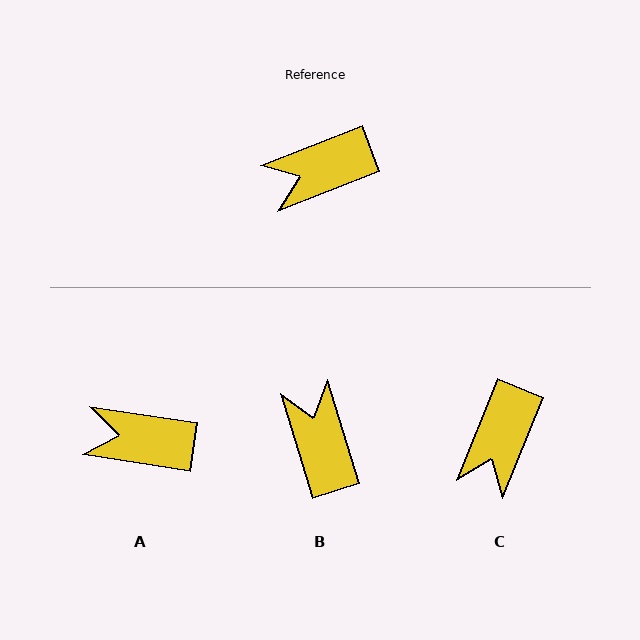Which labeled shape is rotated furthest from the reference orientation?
B, about 94 degrees away.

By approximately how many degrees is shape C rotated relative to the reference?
Approximately 47 degrees counter-clockwise.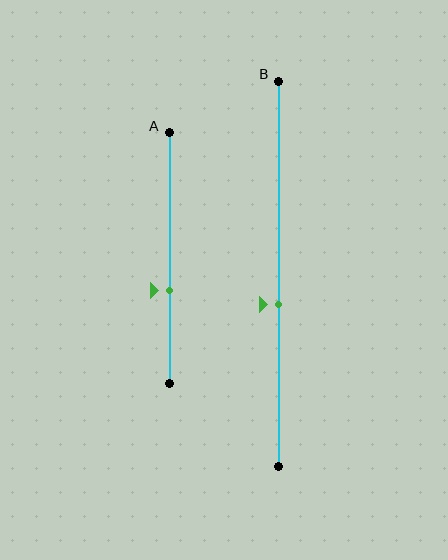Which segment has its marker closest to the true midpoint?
Segment B has its marker closest to the true midpoint.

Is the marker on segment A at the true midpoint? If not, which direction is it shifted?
No, the marker on segment A is shifted downward by about 13% of the segment length.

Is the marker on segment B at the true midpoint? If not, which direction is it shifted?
No, the marker on segment B is shifted downward by about 8% of the segment length.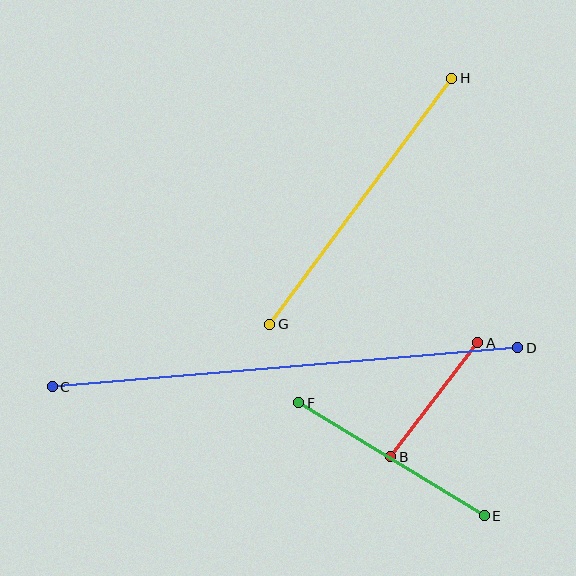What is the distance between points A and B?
The distance is approximately 144 pixels.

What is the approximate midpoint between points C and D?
The midpoint is at approximately (285, 367) pixels.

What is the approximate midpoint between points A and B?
The midpoint is at approximately (434, 400) pixels.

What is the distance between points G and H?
The distance is approximately 306 pixels.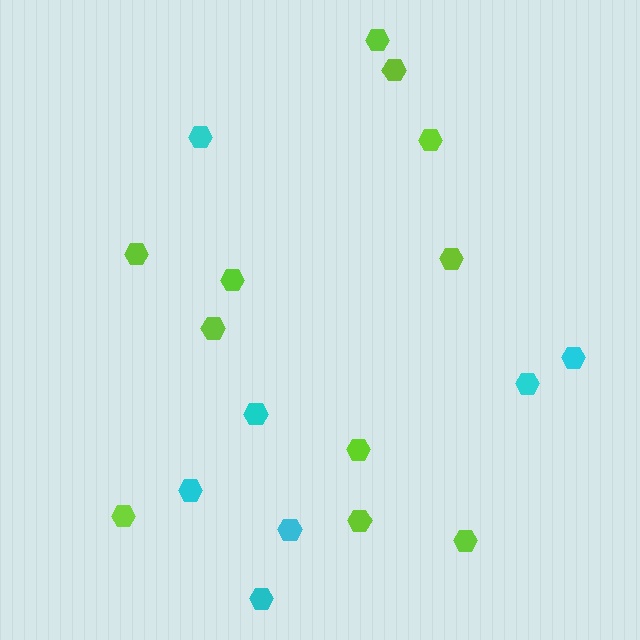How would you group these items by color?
There are 2 groups: one group of cyan hexagons (7) and one group of lime hexagons (11).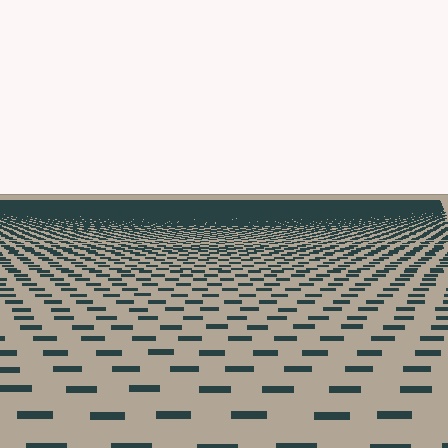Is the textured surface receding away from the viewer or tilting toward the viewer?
The surface is receding away from the viewer. Texture elements get smaller and denser toward the top.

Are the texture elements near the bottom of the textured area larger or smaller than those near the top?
Larger. Near the bottom, elements are closer to the viewer and appear at a bigger on-screen size.